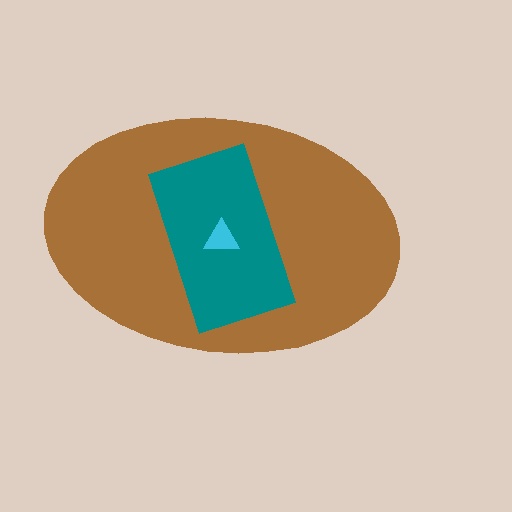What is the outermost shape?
The brown ellipse.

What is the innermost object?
The cyan triangle.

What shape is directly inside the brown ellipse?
The teal rectangle.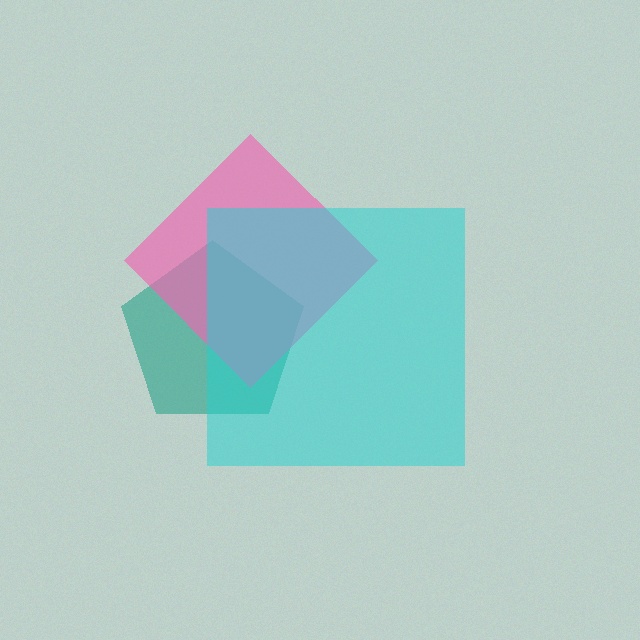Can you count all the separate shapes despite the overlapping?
Yes, there are 3 separate shapes.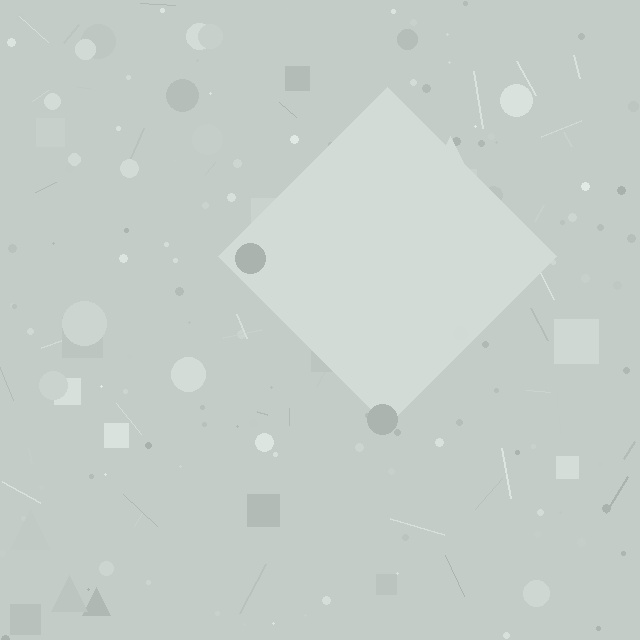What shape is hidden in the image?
A diamond is hidden in the image.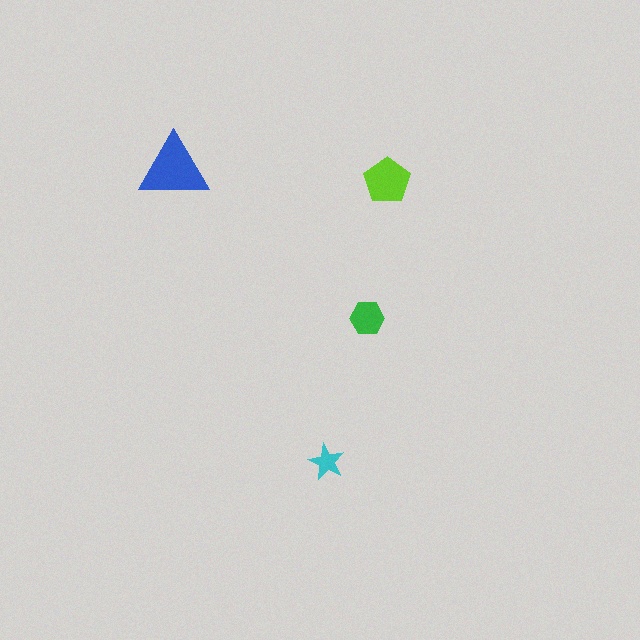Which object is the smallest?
The cyan star.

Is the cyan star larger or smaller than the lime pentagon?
Smaller.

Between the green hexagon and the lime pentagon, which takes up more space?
The lime pentagon.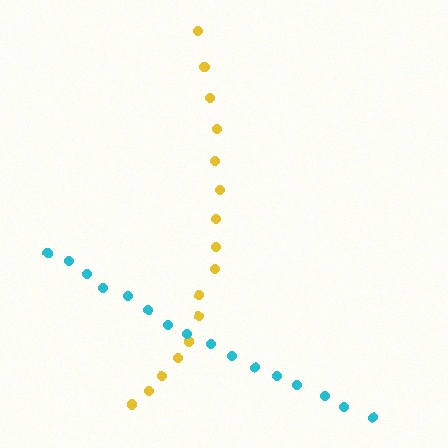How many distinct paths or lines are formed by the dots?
There are 2 distinct paths.